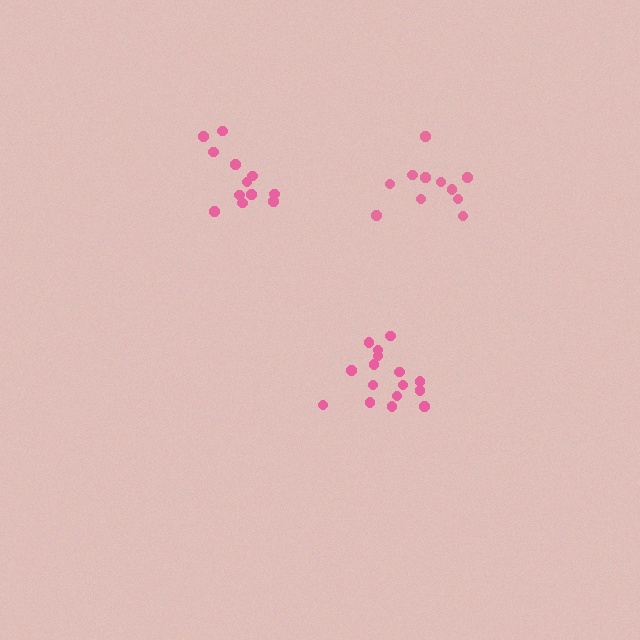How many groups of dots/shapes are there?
There are 3 groups.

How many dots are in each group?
Group 1: 16 dots, Group 2: 12 dots, Group 3: 11 dots (39 total).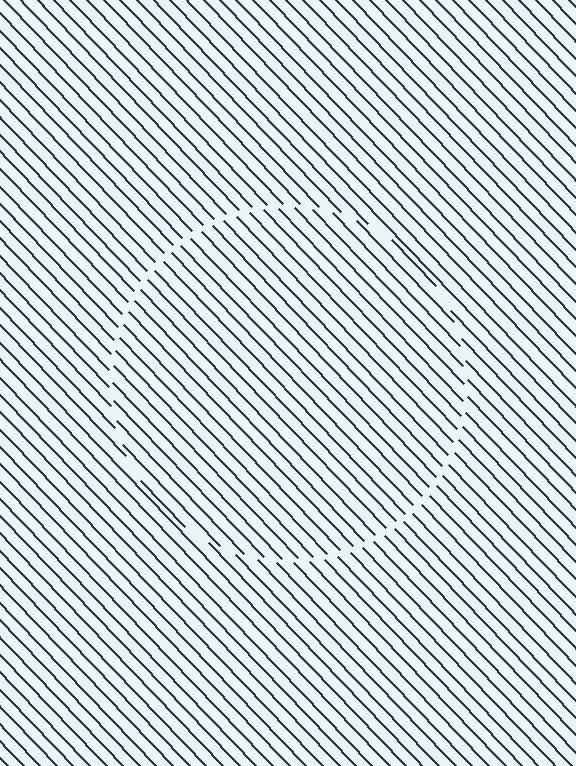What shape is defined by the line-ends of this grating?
An illusory circle. The interior of the shape contains the same grating, shifted by half a period — the contour is defined by the phase discontinuity where line-ends from the inner and outer gratings abut.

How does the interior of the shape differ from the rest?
The interior of the shape contains the same grating, shifted by half a period — the contour is defined by the phase discontinuity where line-ends from the inner and outer gratings abut.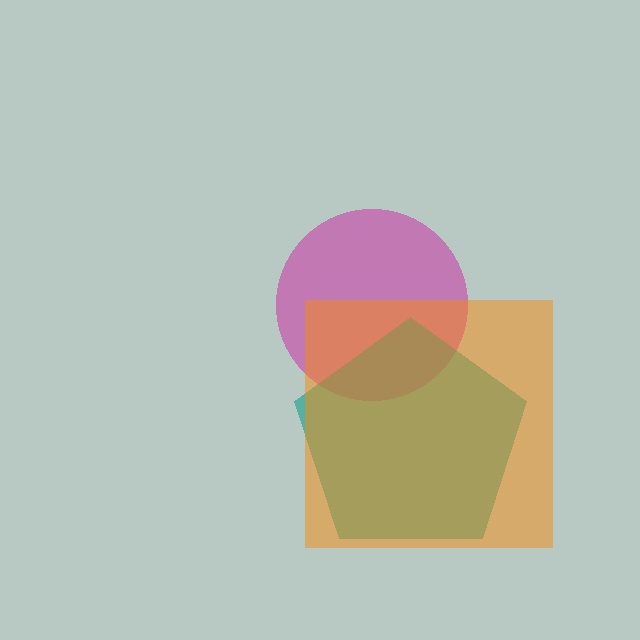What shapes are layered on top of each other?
The layered shapes are: a magenta circle, a teal pentagon, an orange square.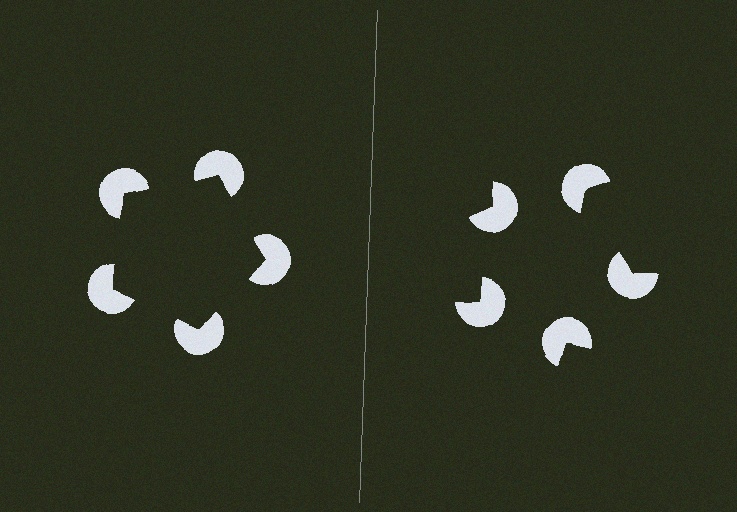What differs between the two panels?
The pac-man discs are positioned identically on both sides; only the wedge orientations differ. On the left they align to a pentagon; on the right they are misaligned.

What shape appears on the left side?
An illusory pentagon.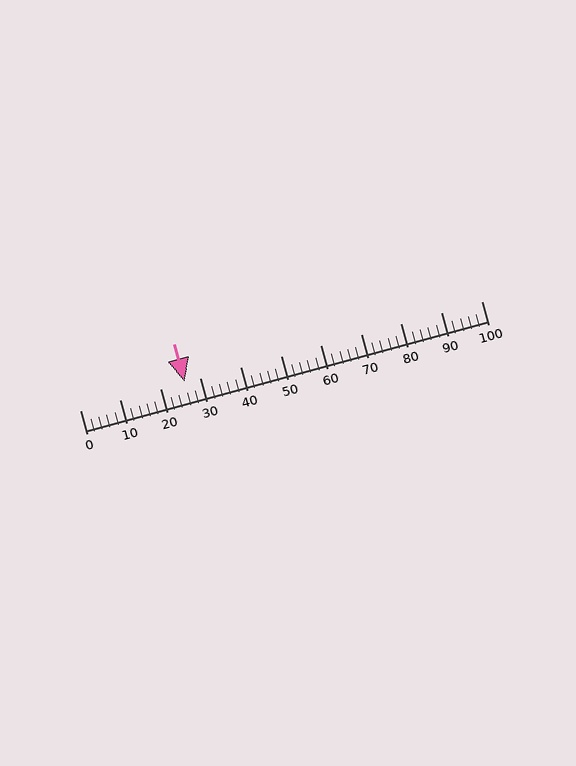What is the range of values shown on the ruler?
The ruler shows values from 0 to 100.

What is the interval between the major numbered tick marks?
The major tick marks are spaced 10 units apart.